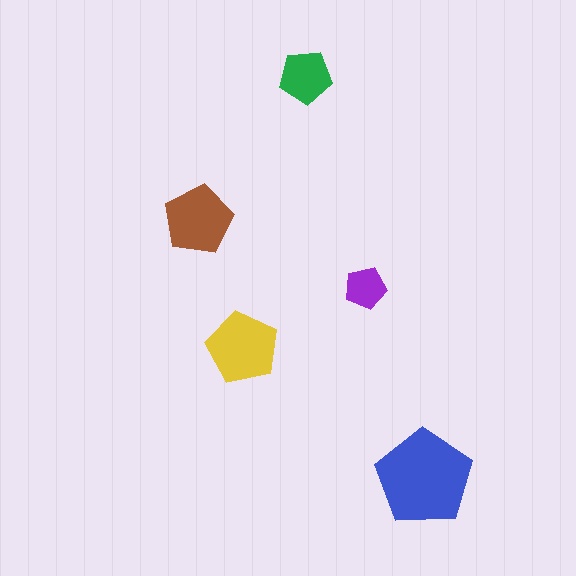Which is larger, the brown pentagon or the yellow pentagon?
The yellow one.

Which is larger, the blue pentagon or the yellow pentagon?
The blue one.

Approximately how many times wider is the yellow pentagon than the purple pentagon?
About 1.5 times wider.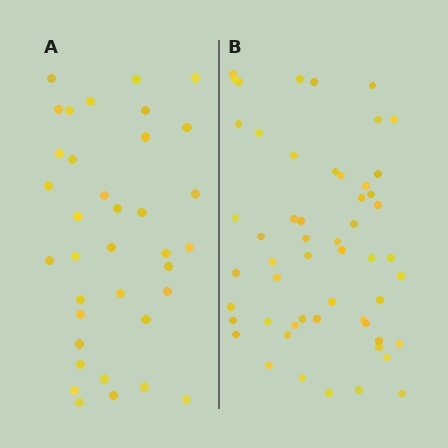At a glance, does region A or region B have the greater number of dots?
Region B (the right region) has more dots.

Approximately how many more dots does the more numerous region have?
Region B has approximately 20 more dots than region A.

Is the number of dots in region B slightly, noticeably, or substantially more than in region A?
Region B has substantially more. The ratio is roughly 1.5 to 1.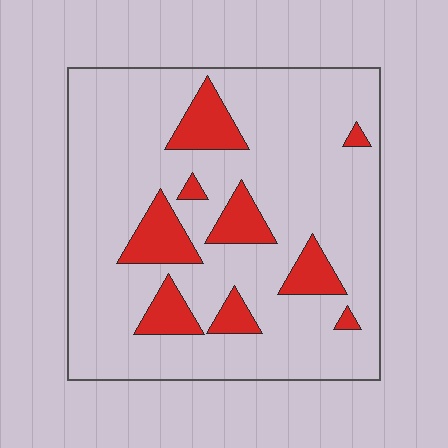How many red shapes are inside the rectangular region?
9.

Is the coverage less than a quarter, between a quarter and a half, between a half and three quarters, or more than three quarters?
Less than a quarter.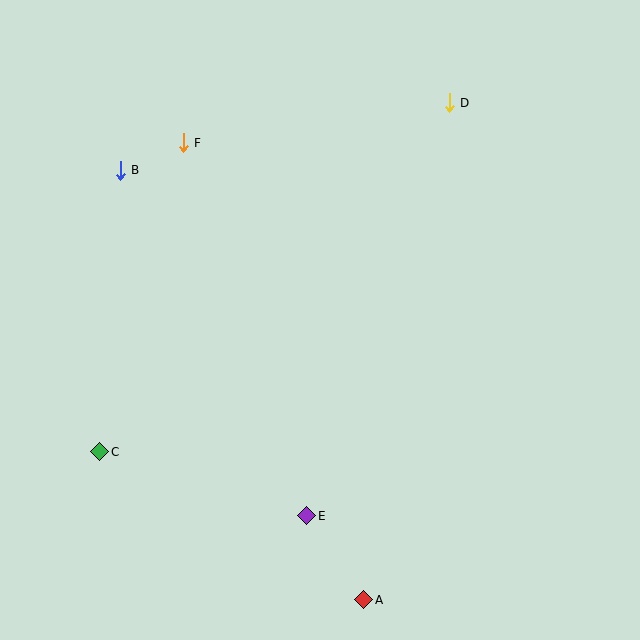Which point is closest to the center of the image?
Point E at (307, 516) is closest to the center.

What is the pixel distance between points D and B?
The distance between D and B is 336 pixels.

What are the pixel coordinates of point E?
Point E is at (307, 516).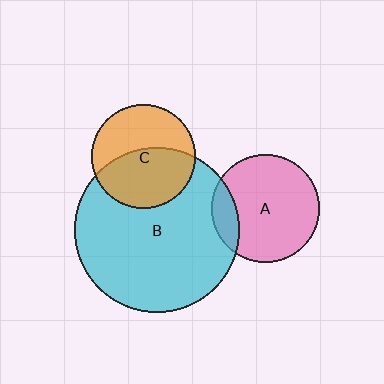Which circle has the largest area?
Circle B (cyan).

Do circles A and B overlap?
Yes.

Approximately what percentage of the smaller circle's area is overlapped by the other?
Approximately 15%.